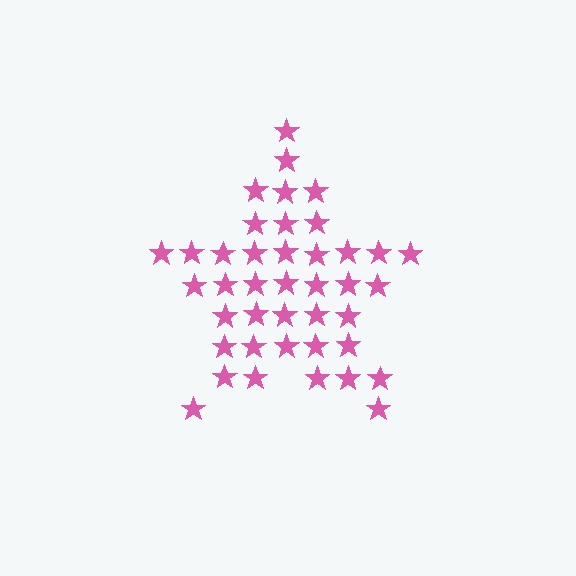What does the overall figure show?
The overall figure shows a star.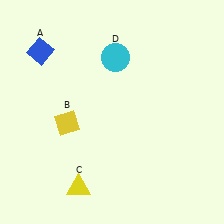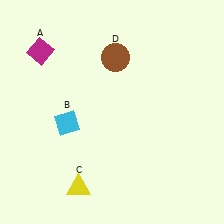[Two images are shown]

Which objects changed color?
A changed from blue to magenta. B changed from yellow to cyan. D changed from cyan to brown.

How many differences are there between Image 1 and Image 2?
There are 3 differences between the two images.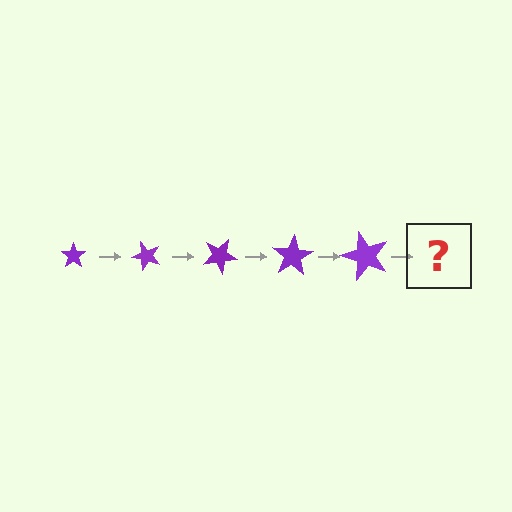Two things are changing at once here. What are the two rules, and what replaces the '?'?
The two rules are that the star grows larger each step and it rotates 50 degrees each step. The '?' should be a star, larger than the previous one and rotated 250 degrees from the start.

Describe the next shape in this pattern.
It should be a star, larger than the previous one and rotated 250 degrees from the start.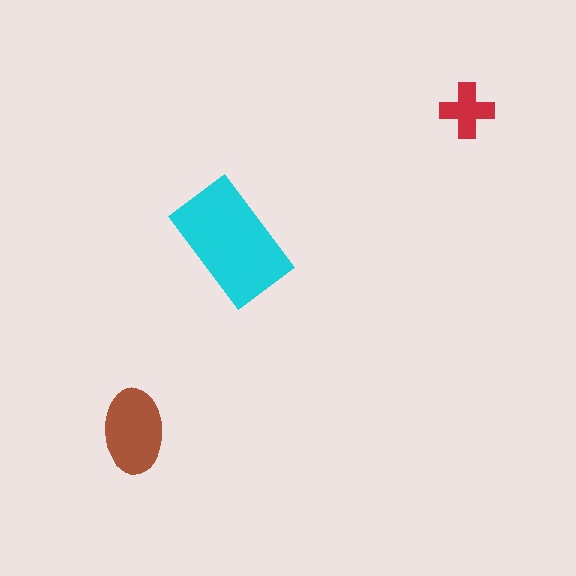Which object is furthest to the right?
The red cross is rightmost.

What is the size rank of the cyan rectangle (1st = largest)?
1st.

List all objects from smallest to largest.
The red cross, the brown ellipse, the cyan rectangle.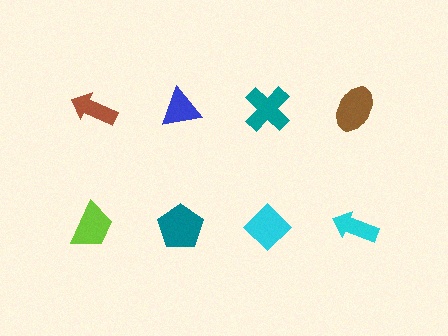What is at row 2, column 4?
A cyan arrow.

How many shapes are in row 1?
4 shapes.